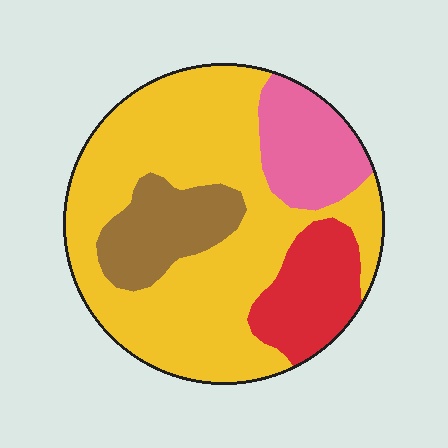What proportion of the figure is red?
Red covers roughly 15% of the figure.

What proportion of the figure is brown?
Brown covers roughly 15% of the figure.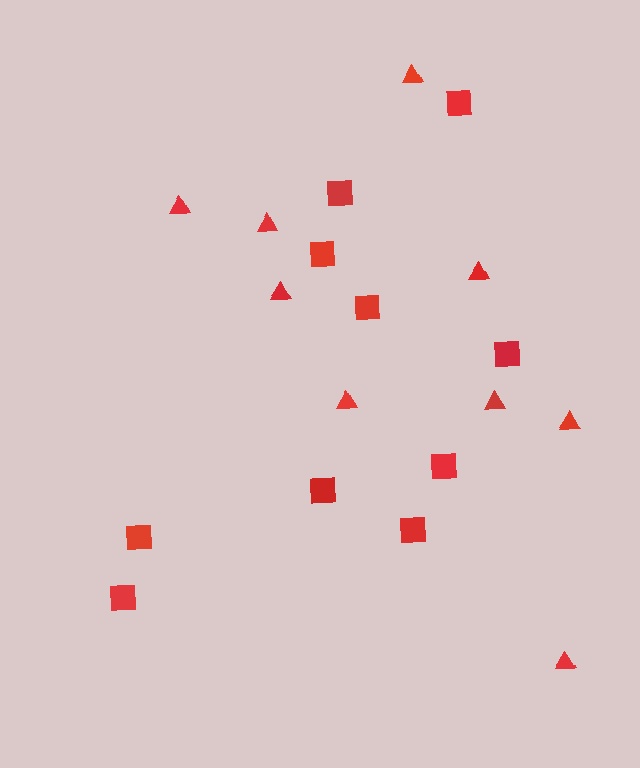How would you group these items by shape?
There are 2 groups: one group of squares (10) and one group of triangles (9).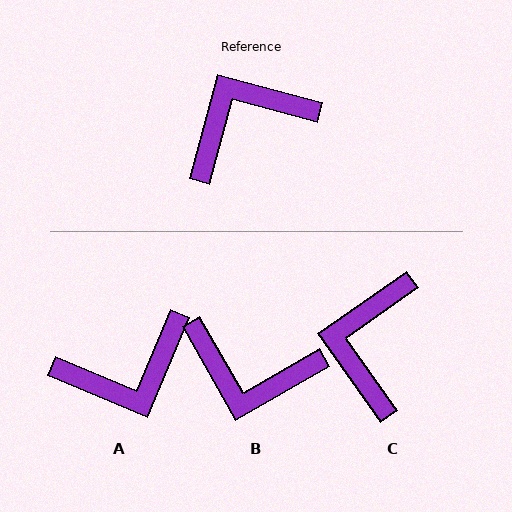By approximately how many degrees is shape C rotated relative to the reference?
Approximately 50 degrees counter-clockwise.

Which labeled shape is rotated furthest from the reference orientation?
A, about 172 degrees away.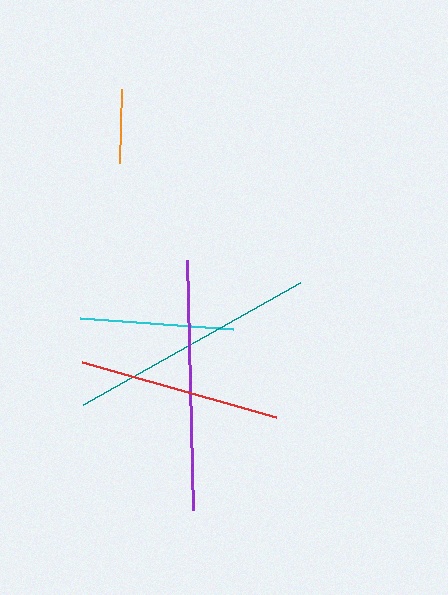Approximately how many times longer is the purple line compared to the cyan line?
The purple line is approximately 1.6 times the length of the cyan line.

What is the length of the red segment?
The red segment is approximately 201 pixels long.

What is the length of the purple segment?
The purple segment is approximately 250 pixels long.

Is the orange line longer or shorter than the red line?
The red line is longer than the orange line.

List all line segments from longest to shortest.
From longest to shortest: purple, teal, red, cyan, orange.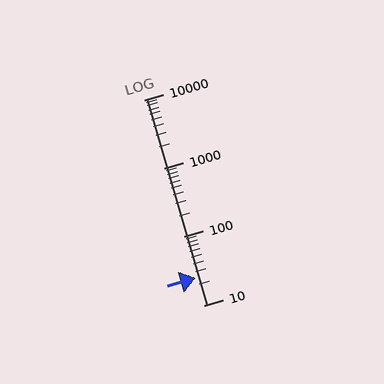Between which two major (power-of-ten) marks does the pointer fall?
The pointer is between 10 and 100.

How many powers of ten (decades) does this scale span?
The scale spans 3 decades, from 10 to 10000.